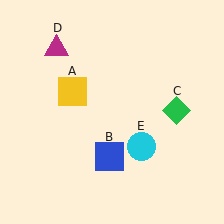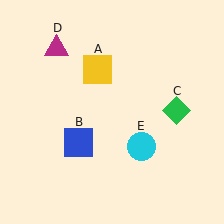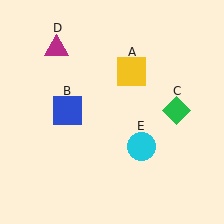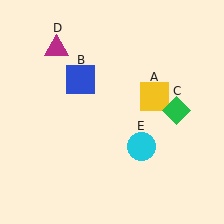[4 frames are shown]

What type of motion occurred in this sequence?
The yellow square (object A), blue square (object B) rotated clockwise around the center of the scene.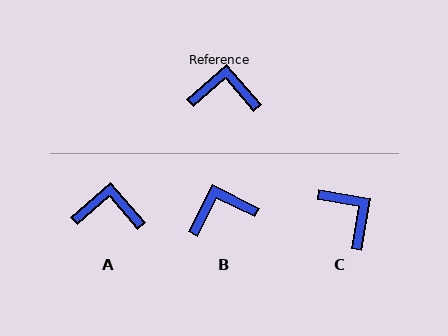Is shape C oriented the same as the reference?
No, it is off by about 51 degrees.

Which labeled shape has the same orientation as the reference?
A.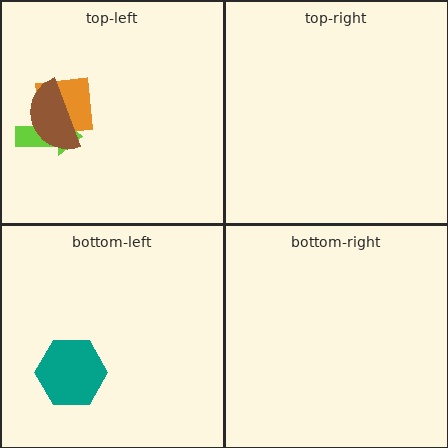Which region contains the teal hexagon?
The bottom-left region.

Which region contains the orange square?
The top-left region.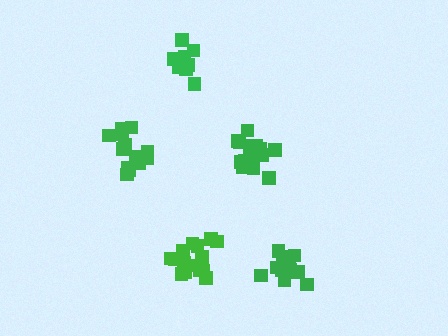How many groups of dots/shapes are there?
There are 5 groups.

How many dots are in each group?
Group 1: 10 dots, Group 2: 16 dots, Group 3: 15 dots, Group 4: 15 dots, Group 5: 15 dots (71 total).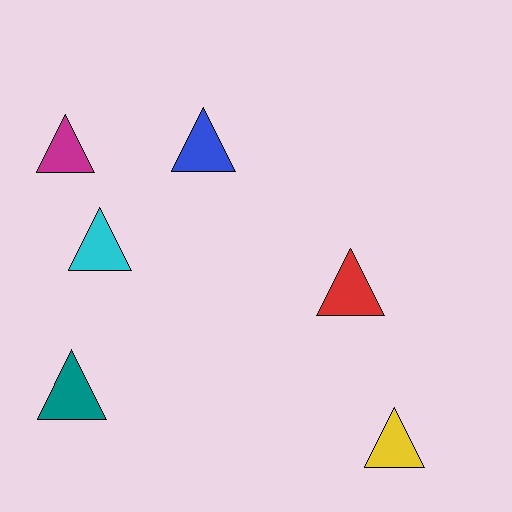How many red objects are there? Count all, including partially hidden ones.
There is 1 red object.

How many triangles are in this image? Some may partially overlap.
There are 6 triangles.